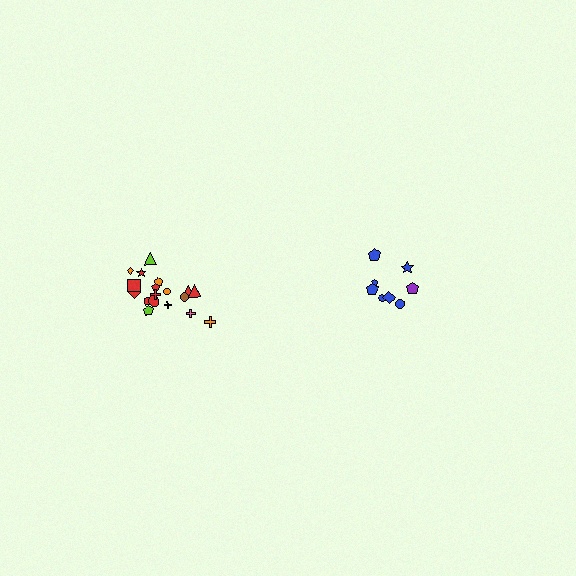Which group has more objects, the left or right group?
The left group.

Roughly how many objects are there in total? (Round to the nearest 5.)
Roughly 25 objects in total.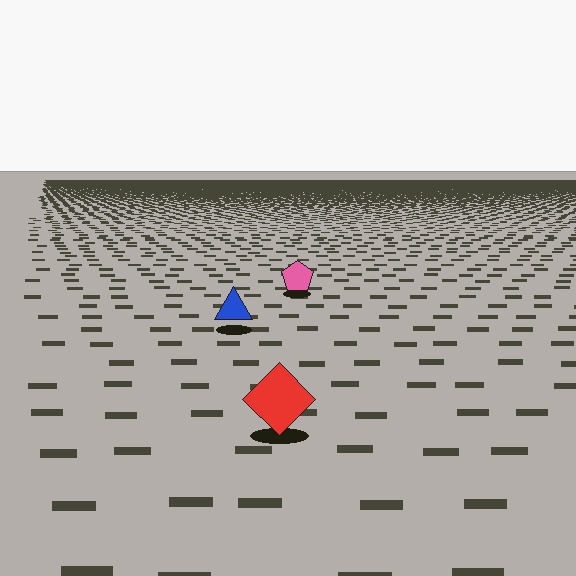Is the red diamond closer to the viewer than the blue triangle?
Yes. The red diamond is closer — you can tell from the texture gradient: the ground texture is coarser near it.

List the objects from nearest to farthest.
From nearest to farthest: the red diamond, the blue triangle, the pink pentagon.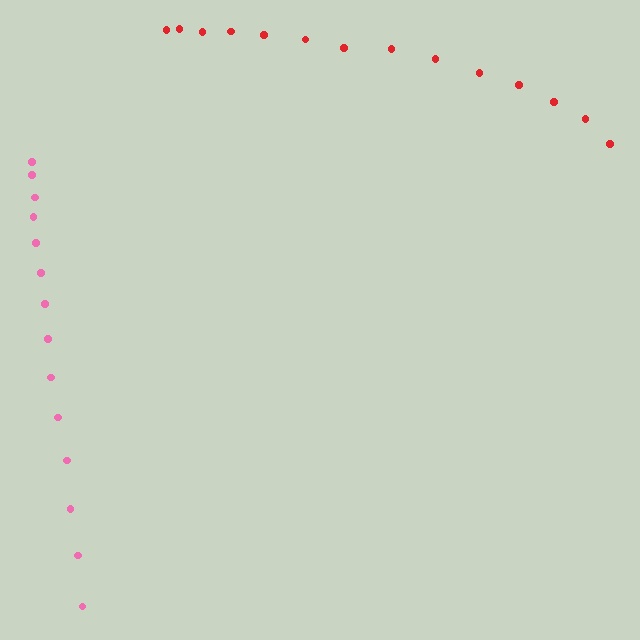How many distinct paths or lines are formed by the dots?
There are 2 distinct paths.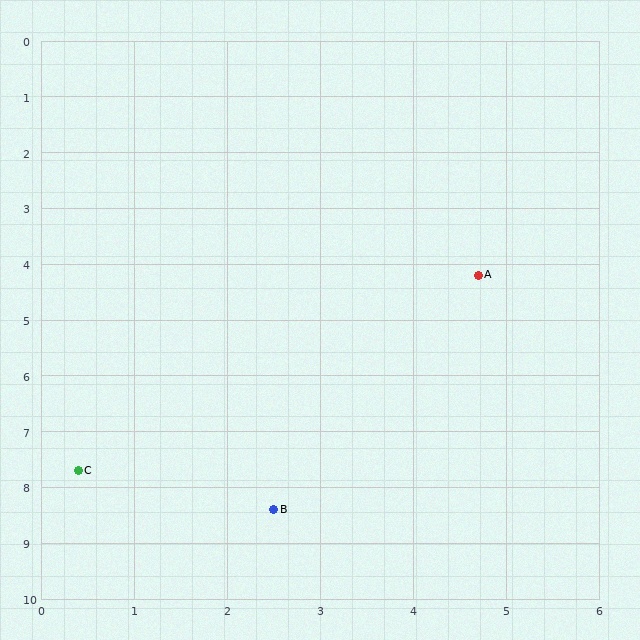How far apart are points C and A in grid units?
Points C and A are about 5.5 grid units apart.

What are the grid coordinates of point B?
Point B is at approximately (2.5, 8.4).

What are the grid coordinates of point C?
Point C is at approximately (0.4, 7.7).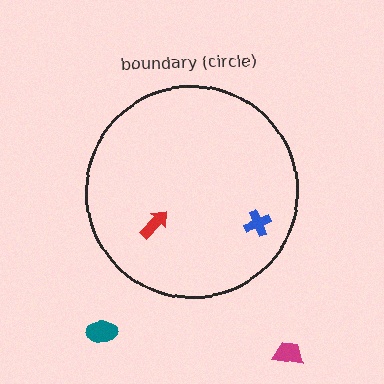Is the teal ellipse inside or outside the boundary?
Outside.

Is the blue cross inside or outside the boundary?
Inside.